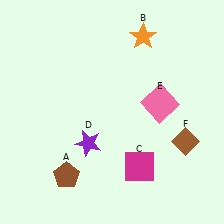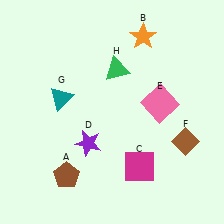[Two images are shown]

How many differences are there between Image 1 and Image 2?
There are 2 differences between the two images.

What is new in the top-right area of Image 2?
A green triangle (H) was added in the top-right area of Image 2.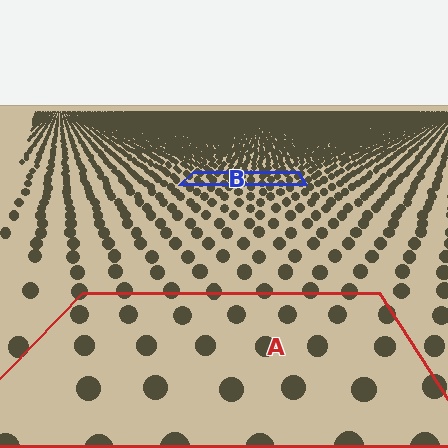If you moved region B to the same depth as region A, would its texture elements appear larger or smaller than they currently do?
They would appear larger. At a closer depth, the same texture elements are projected at a bigger on-screen size.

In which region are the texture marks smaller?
The texture marks are smaller in region B, because it is farther away.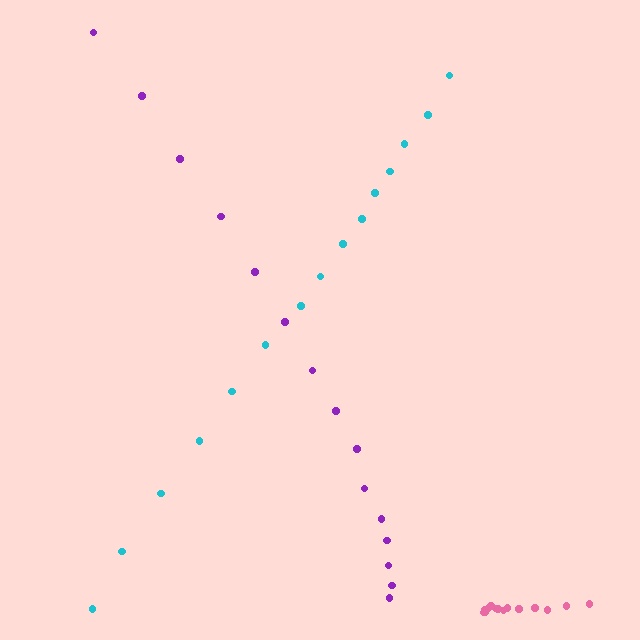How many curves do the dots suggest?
There are 3 distinct paths.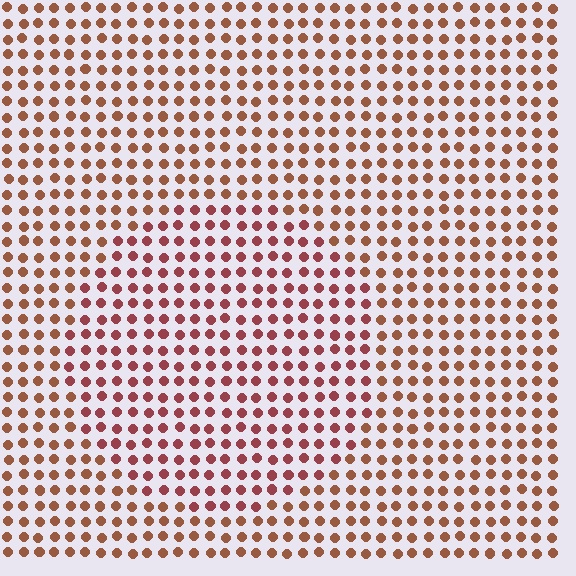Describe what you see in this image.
The image is filled with small brown elements in a uniform arrangement. A circle-shaped region is visible where the elements are tinted to a slightly different hue, forming a subtle color boundary.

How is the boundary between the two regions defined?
The boundary is defined purely by a slight shift in hue (about 25 degrees). Spacing, size, and orientation are identical on both sides.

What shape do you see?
I see a circle.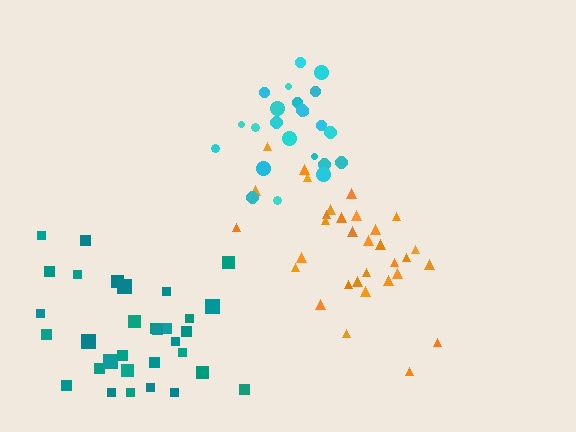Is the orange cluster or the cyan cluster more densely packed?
Cyan.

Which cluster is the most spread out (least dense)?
Teal.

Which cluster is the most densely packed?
Cyan.